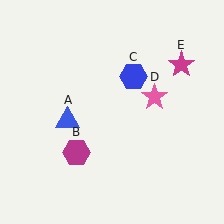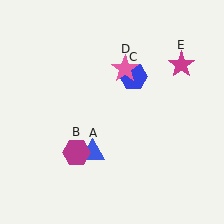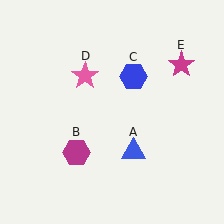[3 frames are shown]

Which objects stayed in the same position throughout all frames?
Magenta hexagon (object B) and blue hexagon (object C) and magenta star (object E) remained stationary.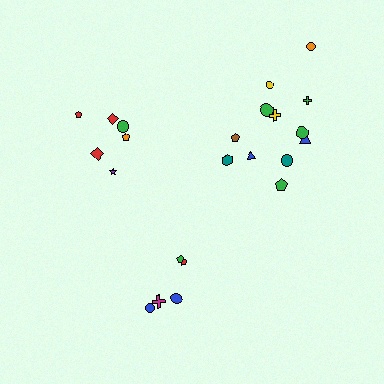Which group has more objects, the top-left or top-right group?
The top-right group.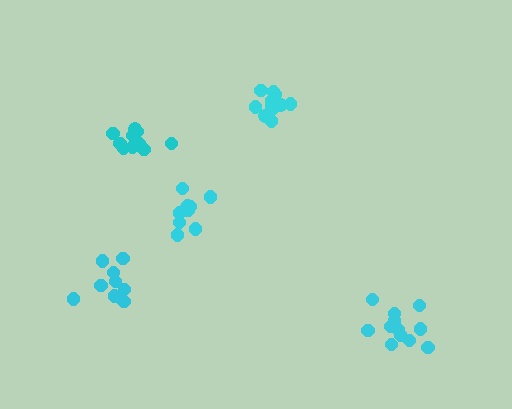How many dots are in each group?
Group 1: 12 dots, Group 2: 10 dots, Group 3: 11 dots, Group 4: 9 dots, Group 5: 10 dots (52 total).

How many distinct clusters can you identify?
There are 5 distinct clusters.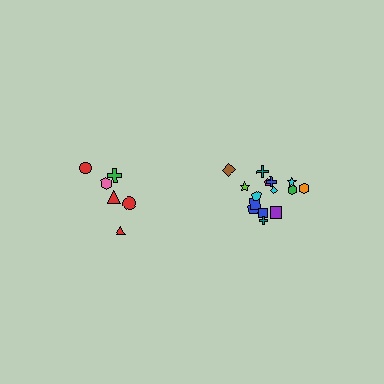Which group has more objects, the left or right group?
The right group.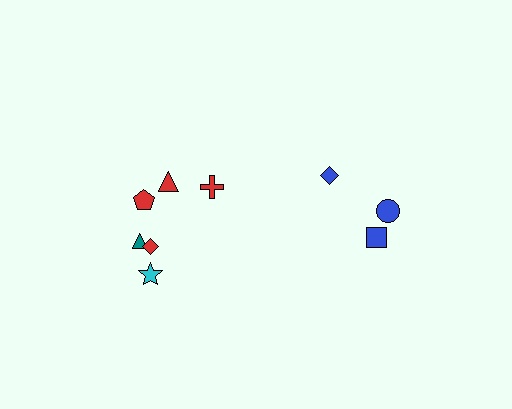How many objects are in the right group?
There are 3 objects.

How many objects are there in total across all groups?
There are 9 objects.